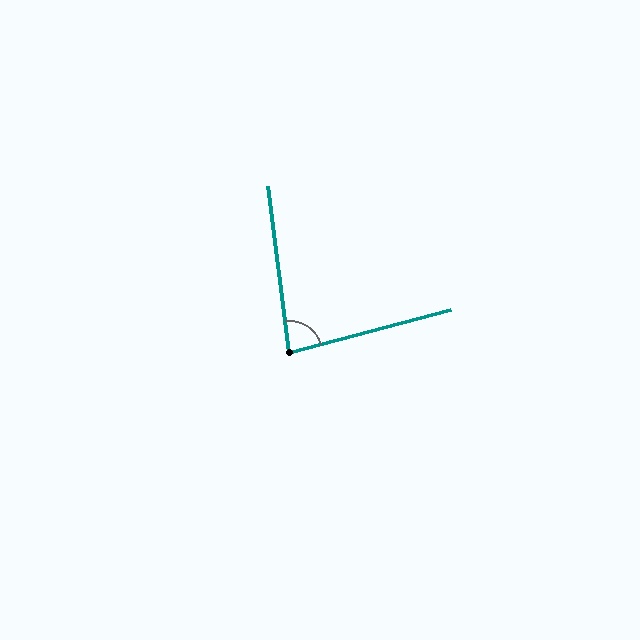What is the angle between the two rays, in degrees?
Approximately 82 degrees.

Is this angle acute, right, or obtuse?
It is acute.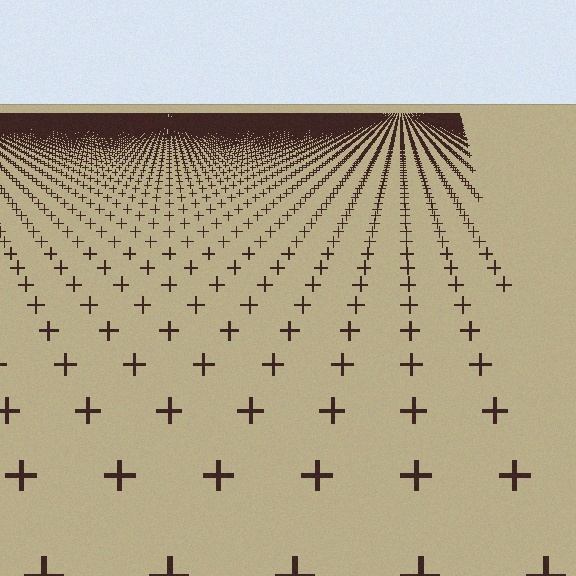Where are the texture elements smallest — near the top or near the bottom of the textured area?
Near the top.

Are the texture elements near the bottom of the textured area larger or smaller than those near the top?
Larger. Near the bottom, elements are closer to the viewer and appear at a bigger on-screen size.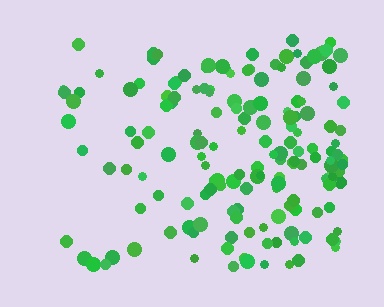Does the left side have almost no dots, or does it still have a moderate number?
Still a moderate number, just noticeably fewer than the right.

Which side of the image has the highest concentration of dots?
The right.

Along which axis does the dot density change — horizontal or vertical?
Horizontal.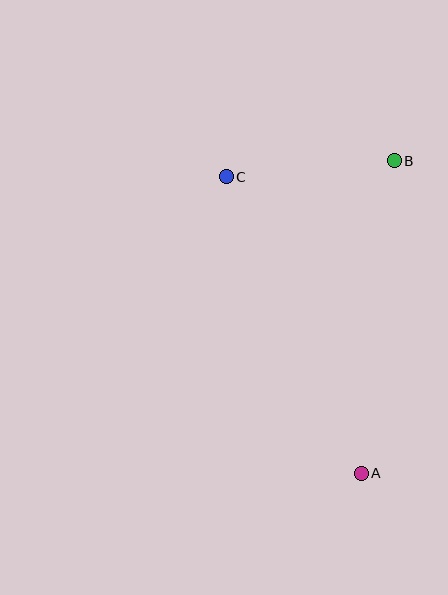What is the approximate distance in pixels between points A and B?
The distance between A and B is approximately 314 pixels.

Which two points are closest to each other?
Points B and C are closest to each other.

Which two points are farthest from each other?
Points A and C are farthest from each other.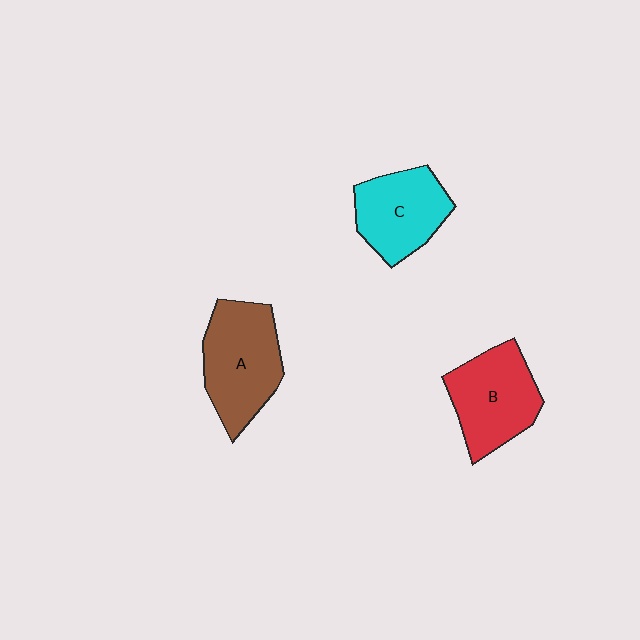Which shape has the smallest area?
Shape C (cyan).